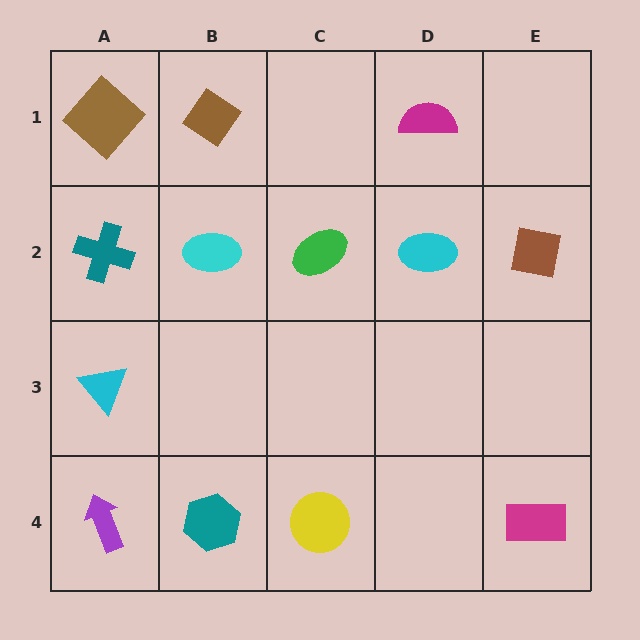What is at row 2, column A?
A teal cross.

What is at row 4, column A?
A purple arrow.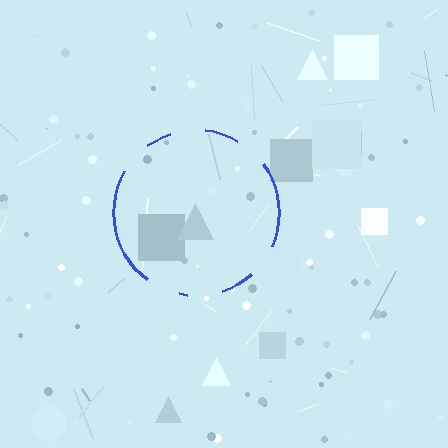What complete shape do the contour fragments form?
The contour fragments form a circle.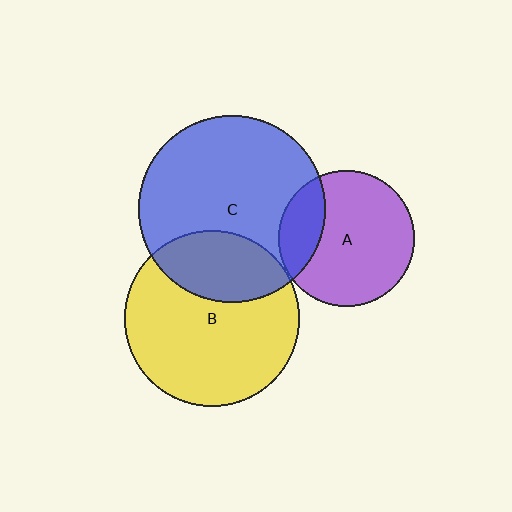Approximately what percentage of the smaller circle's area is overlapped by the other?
Approximately 20%.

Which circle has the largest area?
Circle C (blue).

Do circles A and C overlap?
Yes.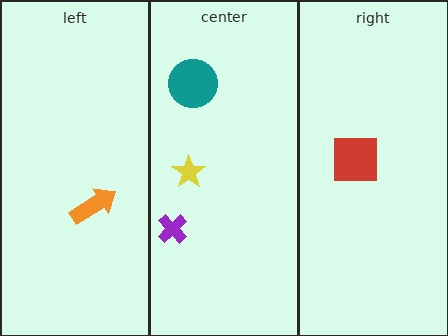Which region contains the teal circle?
The center region.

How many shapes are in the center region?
3.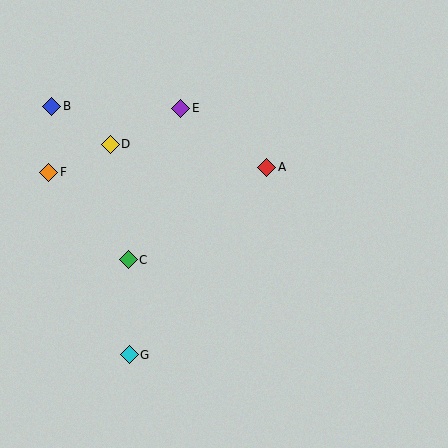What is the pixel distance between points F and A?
The distance between F and A is 218 pixels.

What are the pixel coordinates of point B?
Point B is at (52, 106).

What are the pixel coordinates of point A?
Point A is at (267, 167).